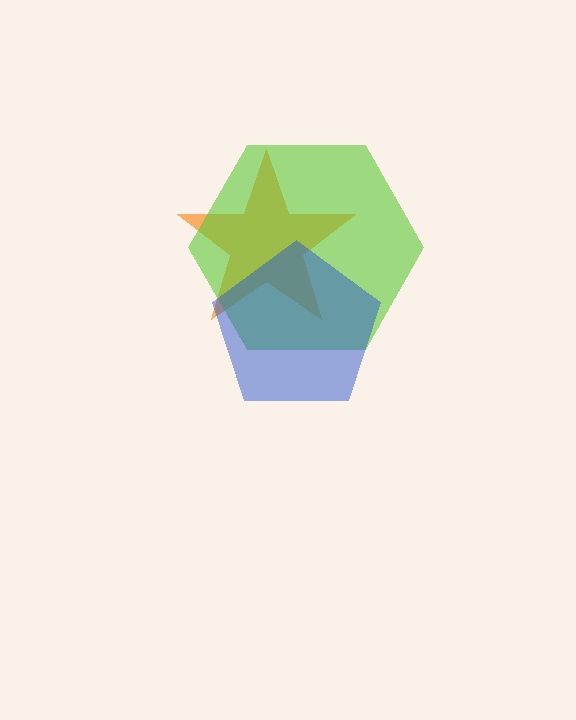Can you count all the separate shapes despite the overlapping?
Yes, there are 3 separate shapes.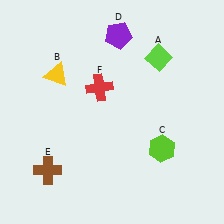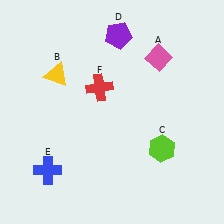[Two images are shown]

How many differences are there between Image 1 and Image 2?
There are 2 differences between the two images.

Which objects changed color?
A changed from lime to pink. E changed from brown to blue.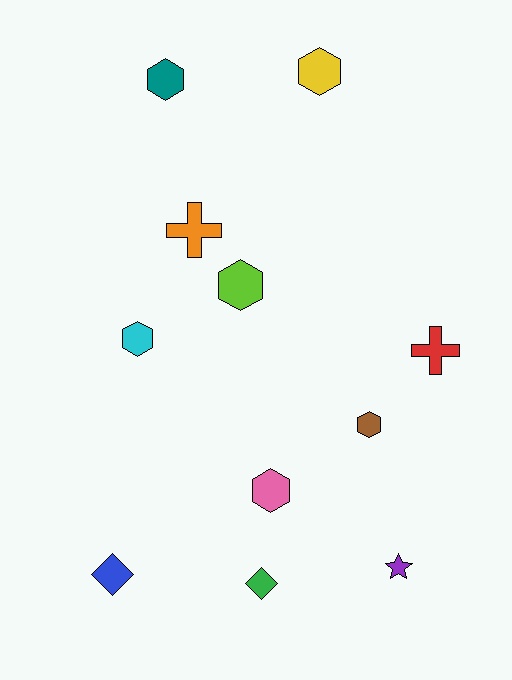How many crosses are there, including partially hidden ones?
There are 2 crosses.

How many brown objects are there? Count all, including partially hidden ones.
There is 1 brown object.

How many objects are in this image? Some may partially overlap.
There are 11 objects.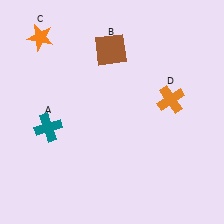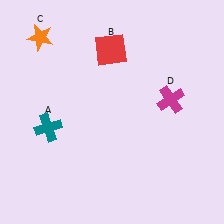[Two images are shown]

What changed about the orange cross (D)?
In Image 1, D is orange. In Image 2, it changed to magenta.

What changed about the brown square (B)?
In Image 1, B is brown. In Image 2, it changed to red.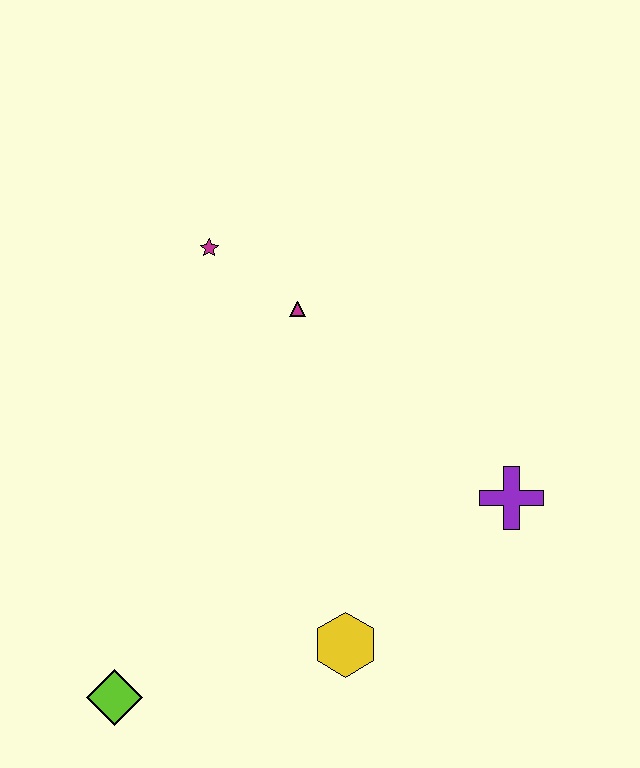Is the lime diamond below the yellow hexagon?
Yes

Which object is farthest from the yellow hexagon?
The magenta star is farthest from the yellow hexagon.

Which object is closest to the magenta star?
The magenta triangle is closest to the magenta star.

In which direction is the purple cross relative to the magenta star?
The purple cross is to the right of the magenta star.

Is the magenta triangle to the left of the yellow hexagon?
Yes